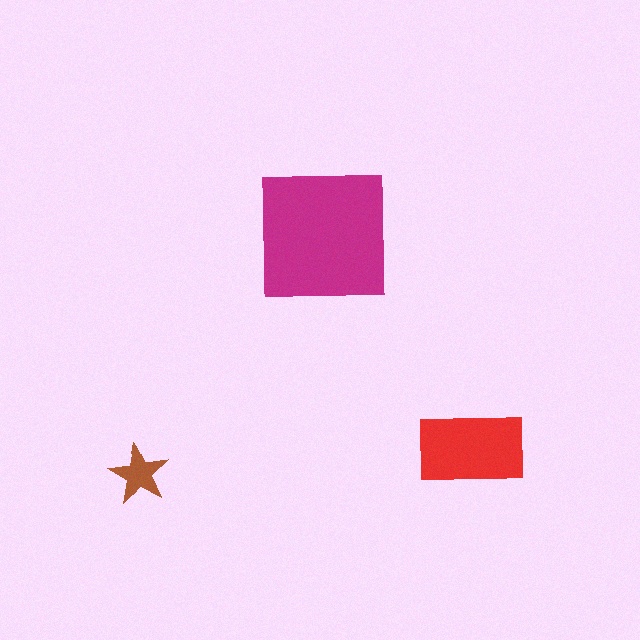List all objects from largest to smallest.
The magenta square, the red rectangle, the brown star.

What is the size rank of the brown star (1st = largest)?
3rd.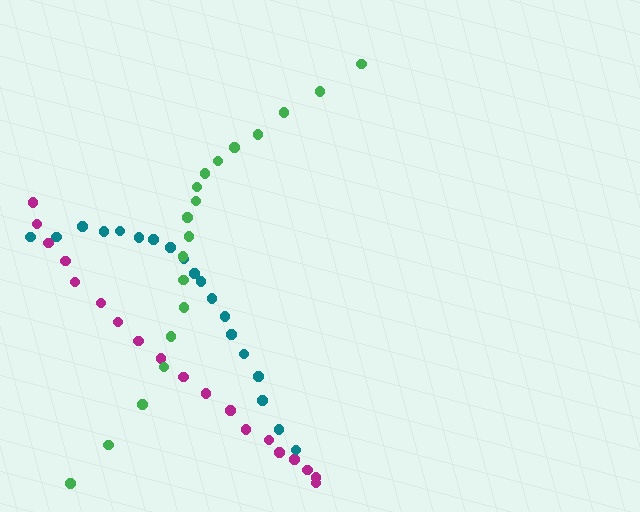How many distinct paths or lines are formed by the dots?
There are 3 distinct paths.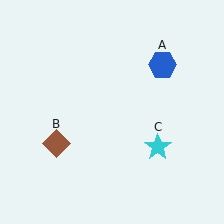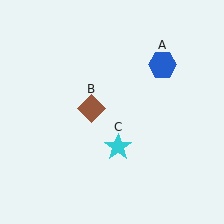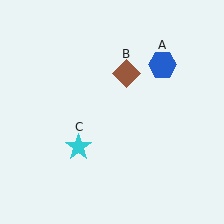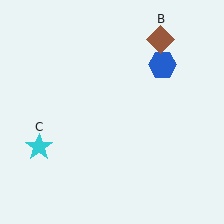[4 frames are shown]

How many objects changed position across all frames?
2 objects changed position: brown diamond (object B), cyan star (object C).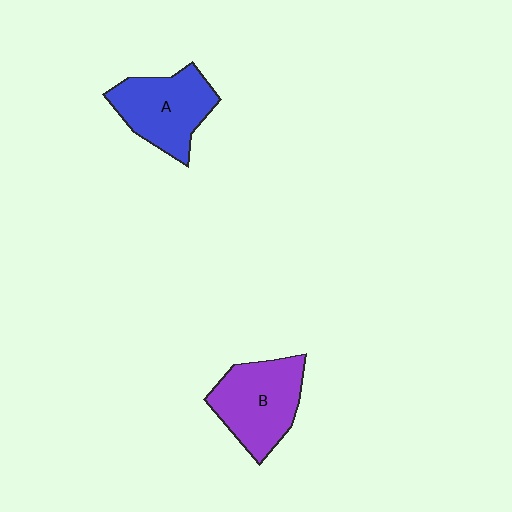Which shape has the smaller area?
Shape A (blue).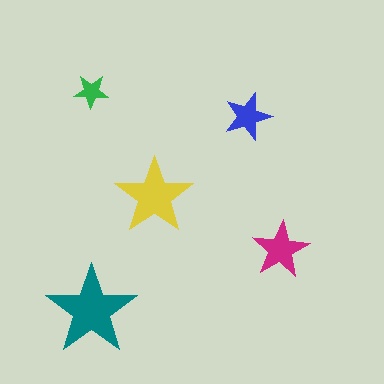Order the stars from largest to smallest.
the teal one, the yellow one, the magenta one, the blue one, the green one.